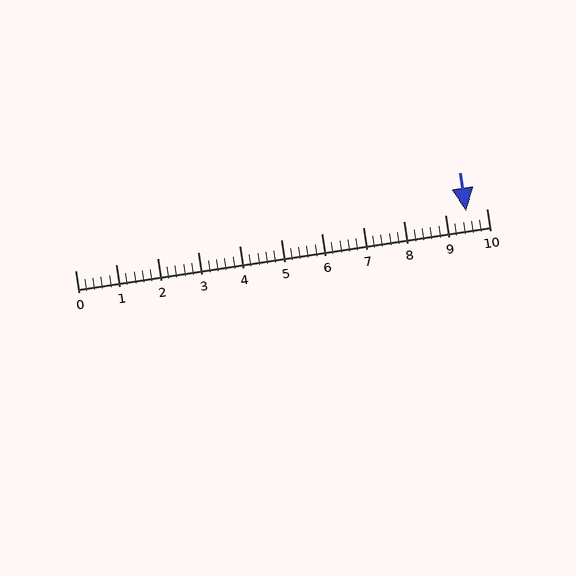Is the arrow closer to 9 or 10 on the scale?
The arrow is closer to 10.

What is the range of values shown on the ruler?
The ruler shows values from 0 to 10.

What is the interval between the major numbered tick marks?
The major tick marks are spaced 1 units apart.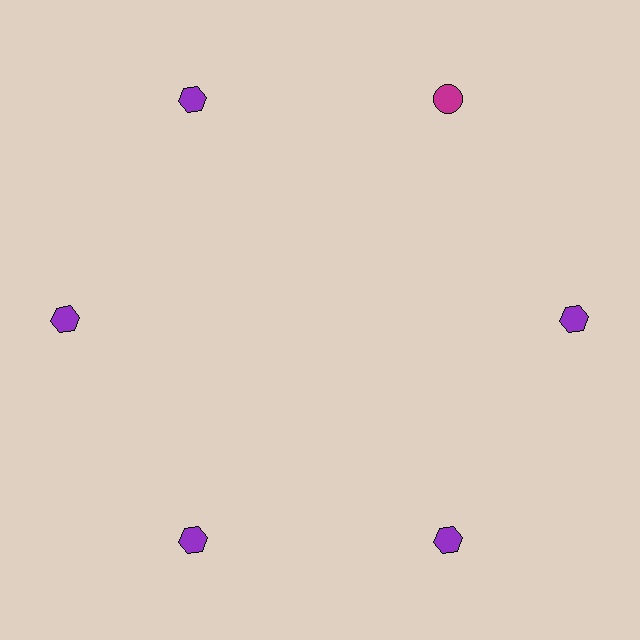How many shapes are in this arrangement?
There are 6 shapes arranged in a ring pattern.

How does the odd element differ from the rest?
It differs in both color (magenta instead of purple) and shape (circle instead of hexagon).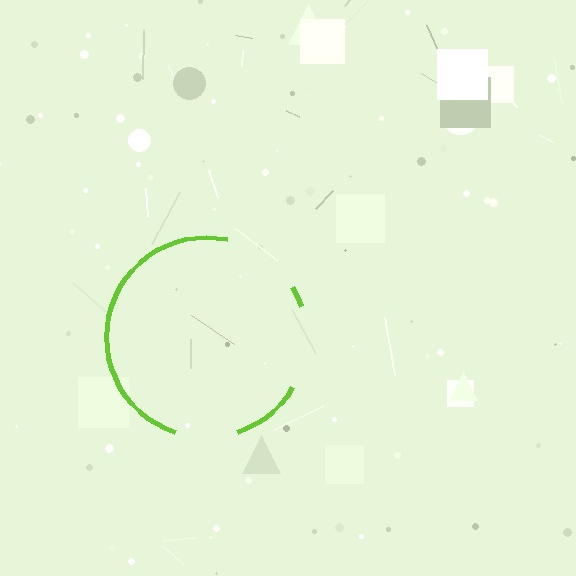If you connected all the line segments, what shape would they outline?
They would outline a circle.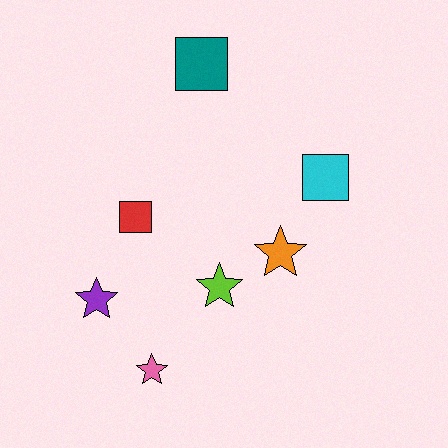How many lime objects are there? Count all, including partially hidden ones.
There is 1 lime object.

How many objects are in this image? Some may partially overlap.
There are 7 objects.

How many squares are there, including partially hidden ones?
There are 3 squares.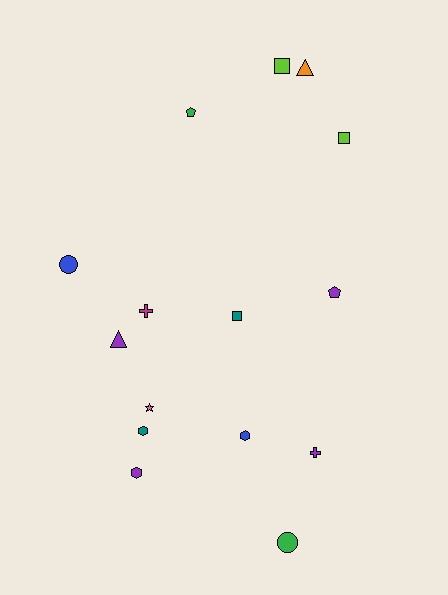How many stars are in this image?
There is 1 star.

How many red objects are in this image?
There are no red objects.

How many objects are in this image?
There are 15 objects.